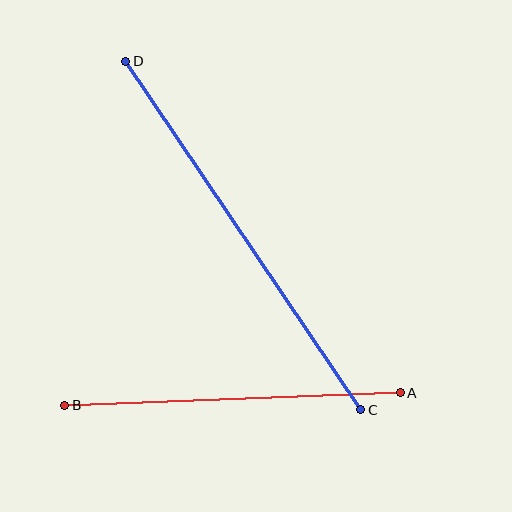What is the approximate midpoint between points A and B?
The midpoint is at approximately (232, 399) pixels.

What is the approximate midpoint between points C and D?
The midpoint is at approximately (243, 236) pixels.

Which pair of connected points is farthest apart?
Points C and D are farthest apart.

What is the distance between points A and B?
The distance is approximately 336 pixels.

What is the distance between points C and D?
The distance is approximately 421 pixels.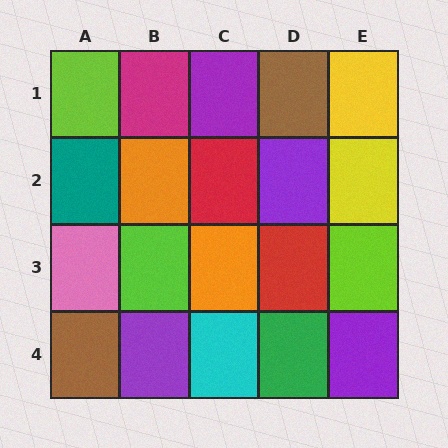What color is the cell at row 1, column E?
Yellow.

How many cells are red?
2 cells are red.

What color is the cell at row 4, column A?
Brown.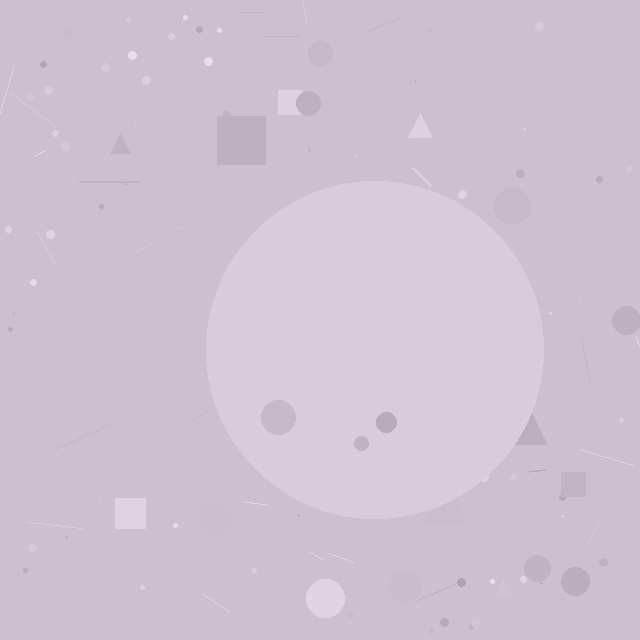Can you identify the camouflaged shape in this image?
The camouflaged shape is a circle.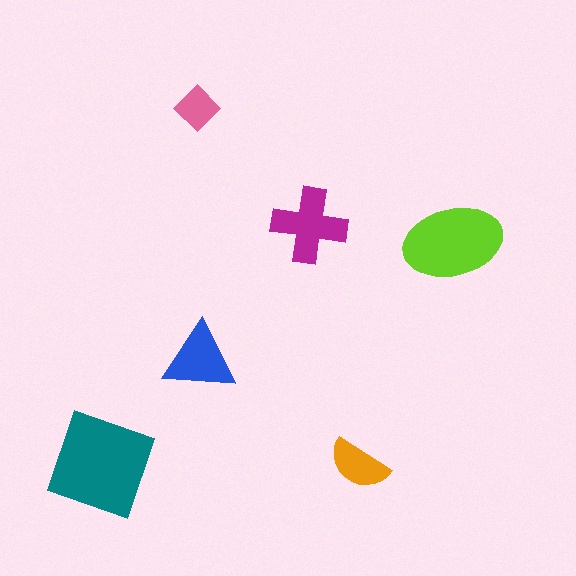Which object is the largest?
The teal square.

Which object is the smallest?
The pink diamond.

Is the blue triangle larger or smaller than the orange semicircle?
Larger.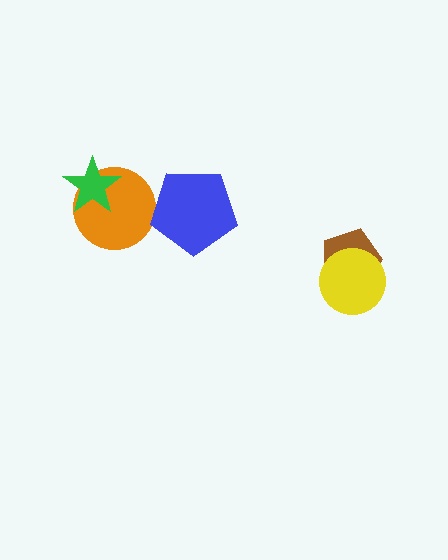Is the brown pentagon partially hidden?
Yes, it is partially covered by another shape.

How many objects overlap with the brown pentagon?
1 object overlaps with the brown pentagon.